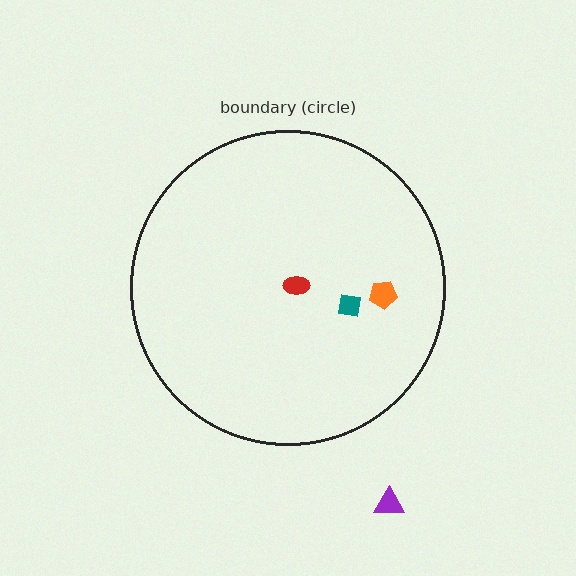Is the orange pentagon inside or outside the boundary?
Inside.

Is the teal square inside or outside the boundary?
Inside.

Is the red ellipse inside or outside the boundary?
Inside.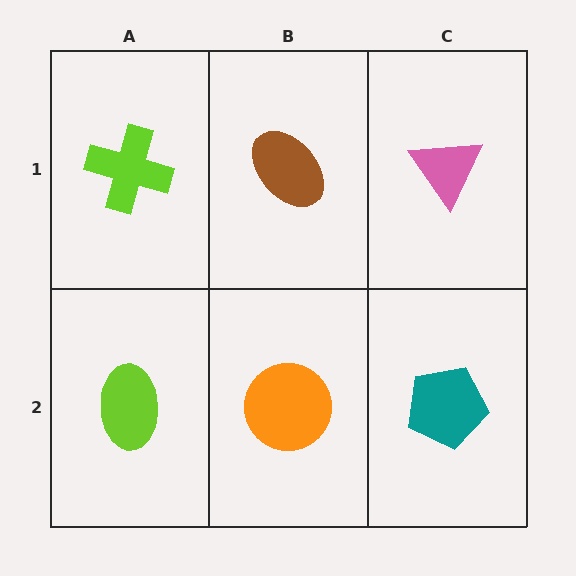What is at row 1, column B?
A brown ellipse.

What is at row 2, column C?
A teal pentagon.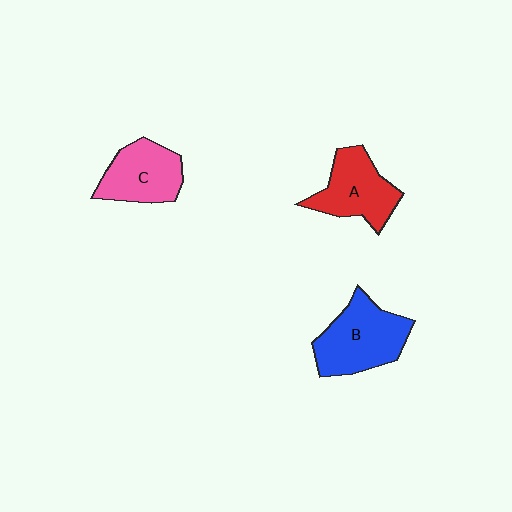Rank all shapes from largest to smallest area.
From largest to smallest: B (blue), A (red), C (pink).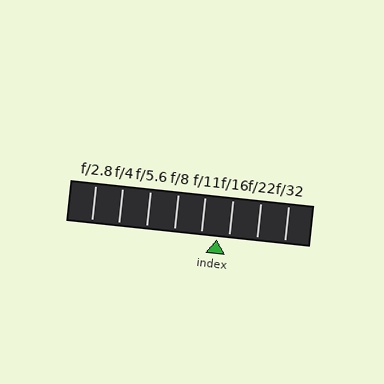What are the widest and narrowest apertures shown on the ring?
The widest aperture shown is f/2.8 and the narrowest is f/32.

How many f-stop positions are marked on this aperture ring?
There are 8 f-stop positions marked.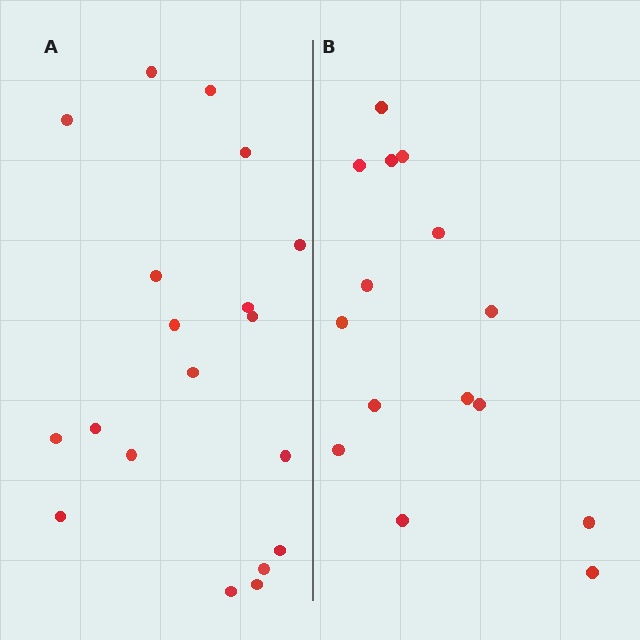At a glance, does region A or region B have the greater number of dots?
Region A (the left region) has more dots.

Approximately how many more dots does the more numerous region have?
Region A has about 4 more dots than region B.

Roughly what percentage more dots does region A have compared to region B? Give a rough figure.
About 25% more.